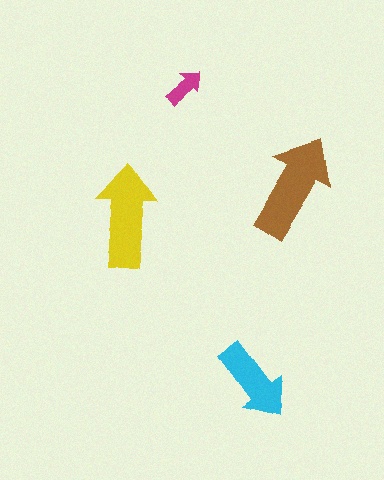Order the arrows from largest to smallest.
the brown one, the yellow one, the cyan one, the magenta one.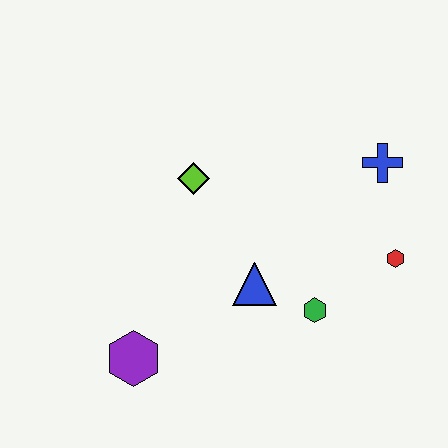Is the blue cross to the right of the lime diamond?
Yes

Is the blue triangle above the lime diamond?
No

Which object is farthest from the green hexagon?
The purple hexagon is farthest from the green hexagon.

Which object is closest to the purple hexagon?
The blue triangle is closest to the purple hexagon.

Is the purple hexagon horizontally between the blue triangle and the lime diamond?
No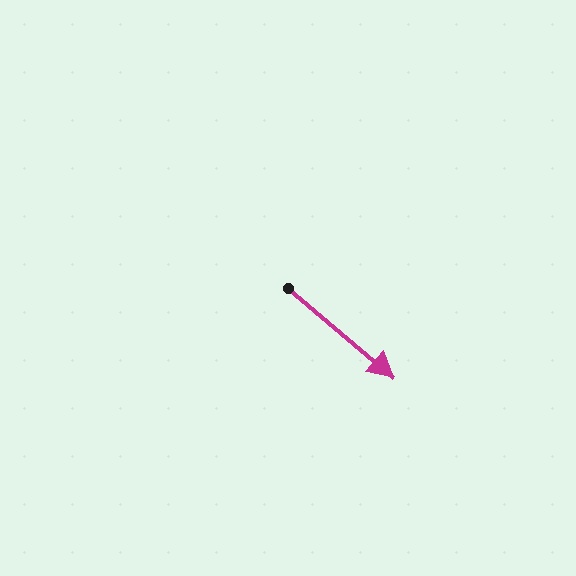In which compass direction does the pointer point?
Southeast.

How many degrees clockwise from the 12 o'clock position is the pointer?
Approximately 130 degrees.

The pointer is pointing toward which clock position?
Roughly 4 o'clock.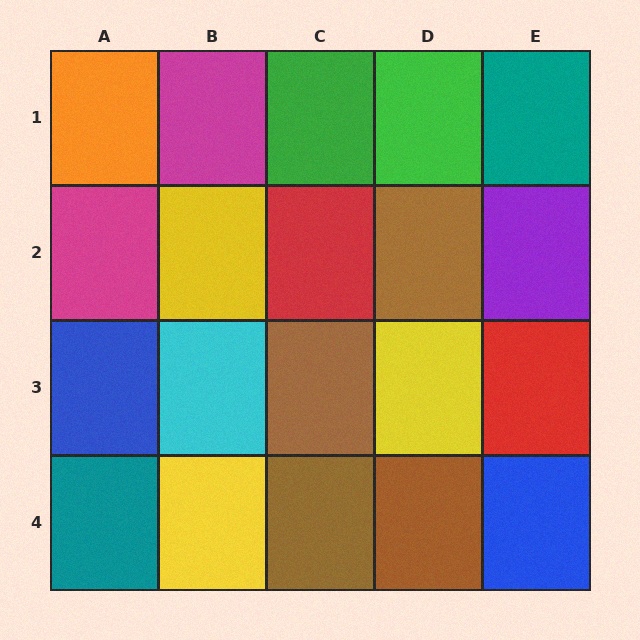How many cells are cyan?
1 cell is cyan.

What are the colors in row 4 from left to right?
Teal, yellow, brown, brown, blue.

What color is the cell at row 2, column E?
Purple.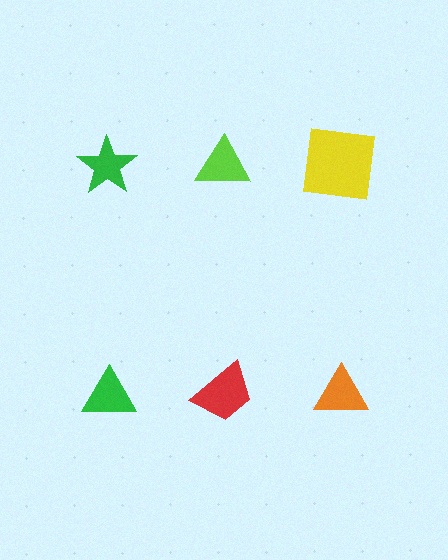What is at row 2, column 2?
A red trapezoid.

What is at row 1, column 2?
A lime triangle.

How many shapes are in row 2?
3 shapes.